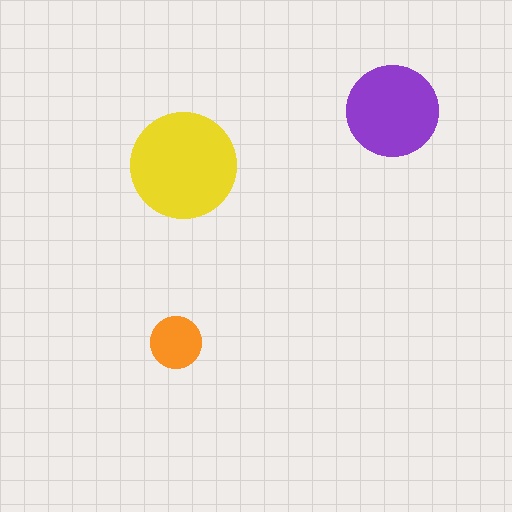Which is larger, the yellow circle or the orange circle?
The yellow one.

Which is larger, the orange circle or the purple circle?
The purple one.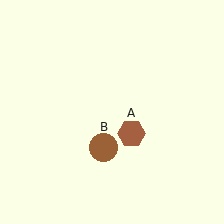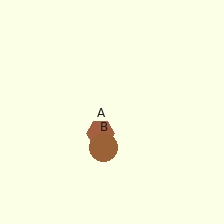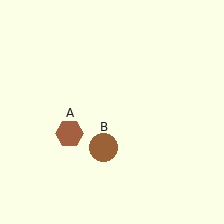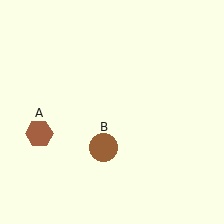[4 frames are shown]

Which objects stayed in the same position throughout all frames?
Brown circle (object B) remained stationary.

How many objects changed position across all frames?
1 object changed position: brown hexagon (object A).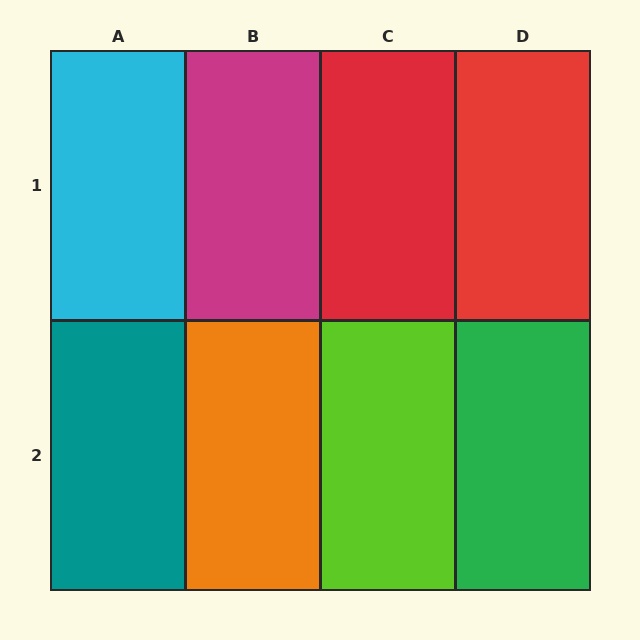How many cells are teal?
1 cell is teal.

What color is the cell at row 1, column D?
Red.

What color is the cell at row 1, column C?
Red.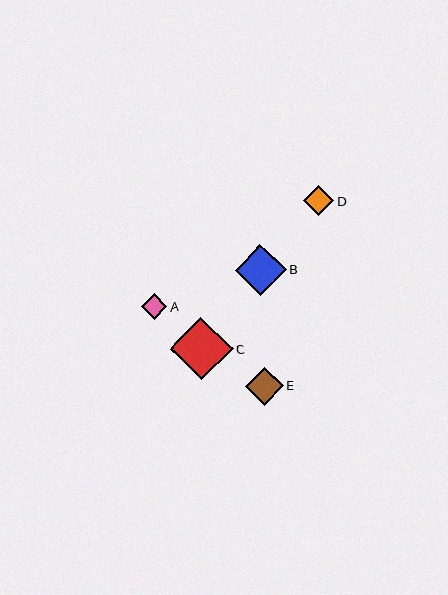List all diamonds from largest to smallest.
From largest to smallest: C, B, E, D, A.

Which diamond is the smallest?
Diamond A is the smallest with a size of approximately 25 pixels.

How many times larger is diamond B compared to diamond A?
Diamond B is approximately 2.0 times the size of diamond A.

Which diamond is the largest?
Diamond C is the largest with a size of approximately 62 pixels.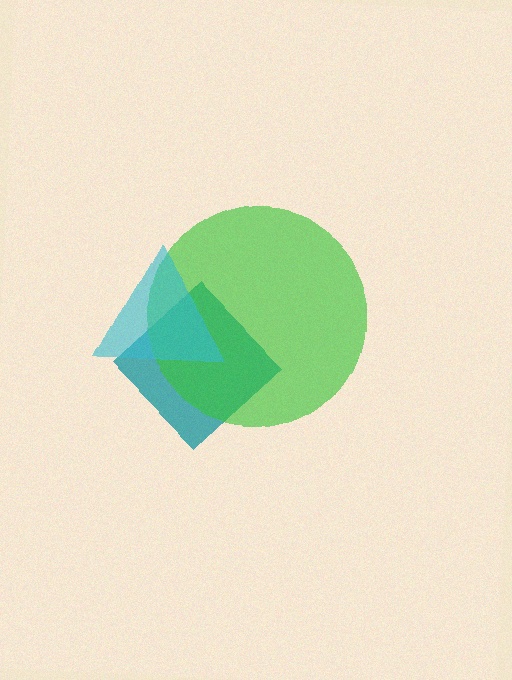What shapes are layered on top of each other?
The layered shapes are: a teal diamond, a green circle, a cyan triangle.